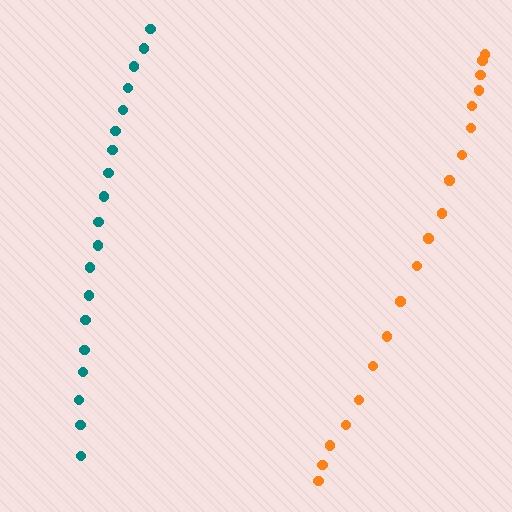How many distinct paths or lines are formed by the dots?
There are 2 distinct paths.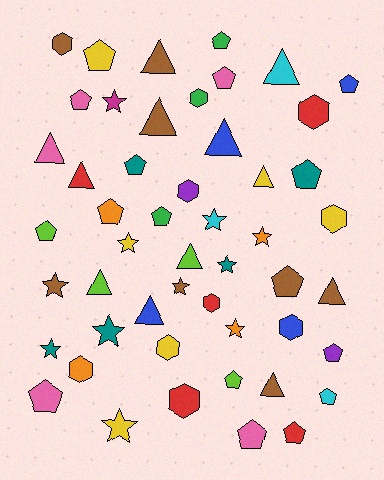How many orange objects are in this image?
There are 4 orange objects.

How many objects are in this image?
There are 50 objects.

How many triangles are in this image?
There are 12 triangles.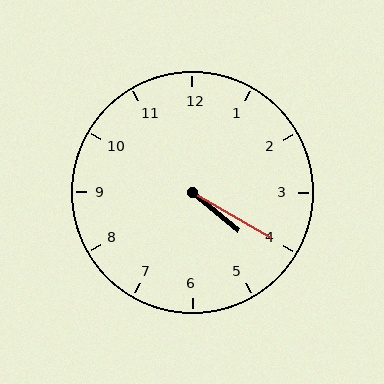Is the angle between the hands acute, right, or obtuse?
It is acute.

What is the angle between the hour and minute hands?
Approximately 10 degrees.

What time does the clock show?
4:20.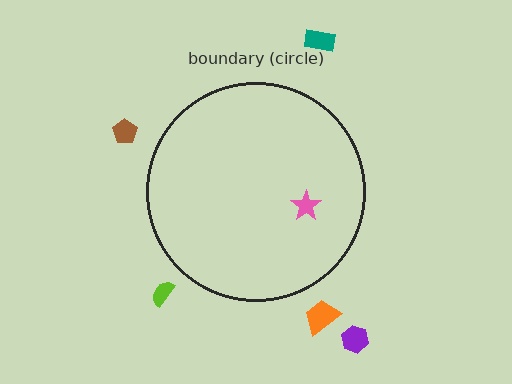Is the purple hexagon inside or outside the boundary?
Outside.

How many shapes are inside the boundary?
1 inside, 5 outside.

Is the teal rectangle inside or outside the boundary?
Outside.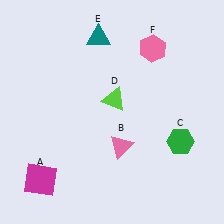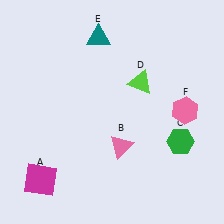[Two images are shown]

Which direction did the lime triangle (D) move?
The lime triangle (D) moved right.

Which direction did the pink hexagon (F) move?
The pink hexagon (F) moved down.